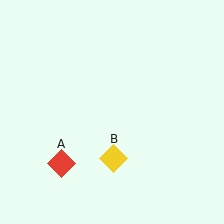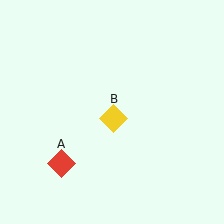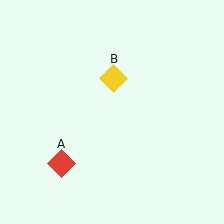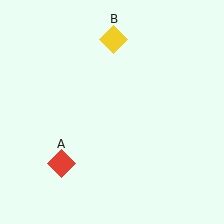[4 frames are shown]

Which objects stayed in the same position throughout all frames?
Red diamond (object A) remained stationary.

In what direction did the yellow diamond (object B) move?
The yellow diamond (object B) moved up.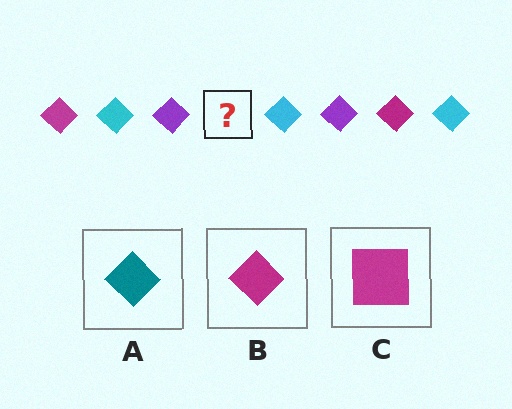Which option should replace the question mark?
Option B.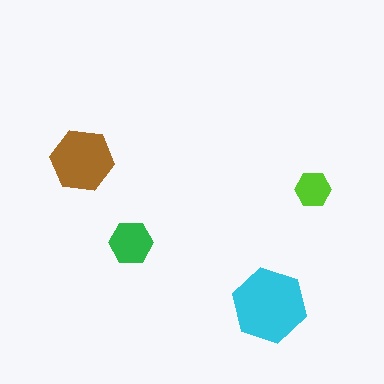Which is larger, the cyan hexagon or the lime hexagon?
The cyan one.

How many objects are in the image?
There are 4 objects in the image.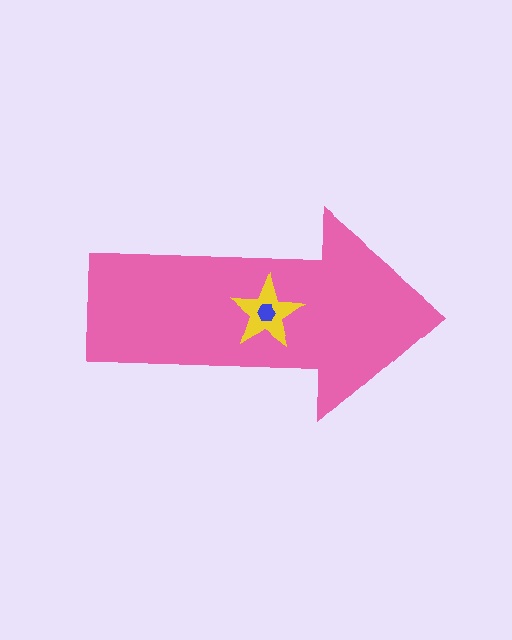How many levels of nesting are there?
3.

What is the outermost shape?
The pink arrow.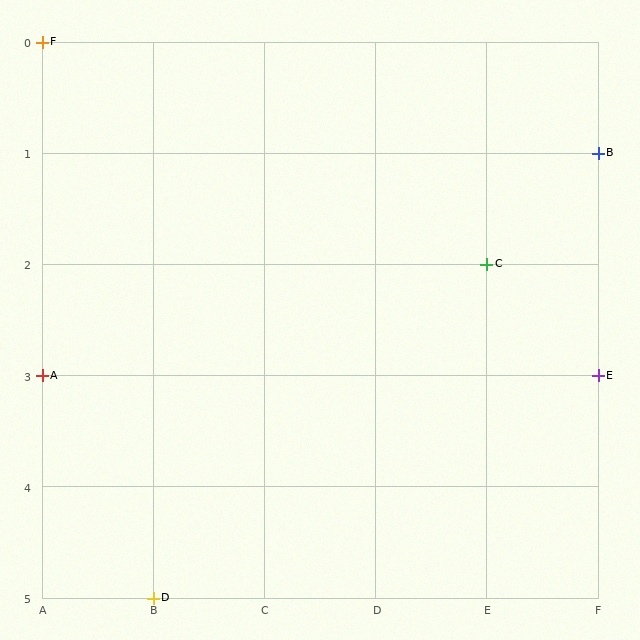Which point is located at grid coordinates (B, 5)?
Point D is at (B, 5).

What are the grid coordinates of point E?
Point E is at grid coordinates (F, 3).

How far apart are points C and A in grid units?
Points C and A are 4 columns and 1 row apart (about 4.1 grid units diagonally).